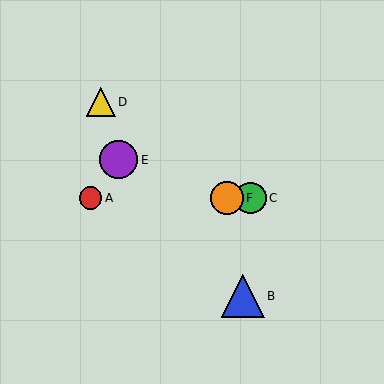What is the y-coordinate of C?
Object C is at y≈198.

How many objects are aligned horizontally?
3 objects (A, C, F) are aligned horizontally.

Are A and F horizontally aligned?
Yes, both are at y≈198.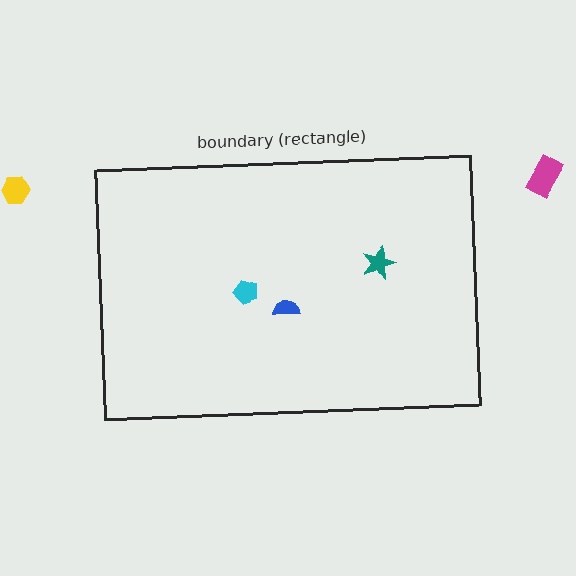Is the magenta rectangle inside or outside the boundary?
Outside.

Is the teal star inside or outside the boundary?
Inside.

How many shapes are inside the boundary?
3 inside, 2 outside.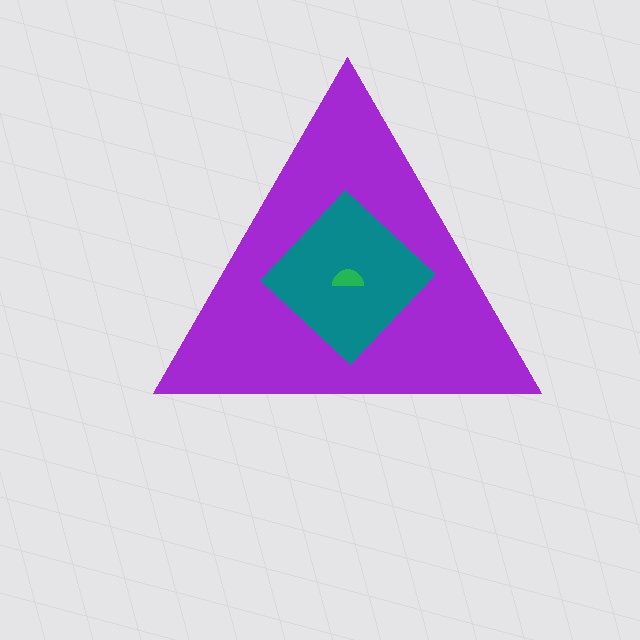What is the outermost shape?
The purple triangle.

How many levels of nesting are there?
3.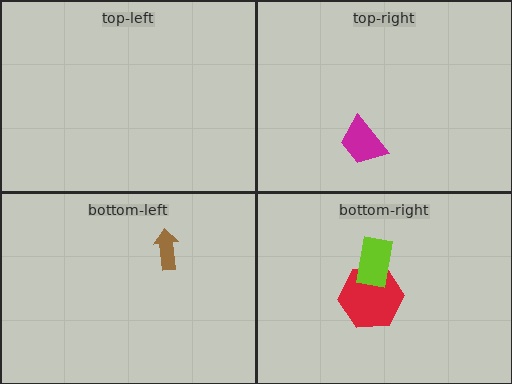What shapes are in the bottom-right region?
The red hexagon, the lime rectangle.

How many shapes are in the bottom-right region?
2.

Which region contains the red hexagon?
The bottom-right region.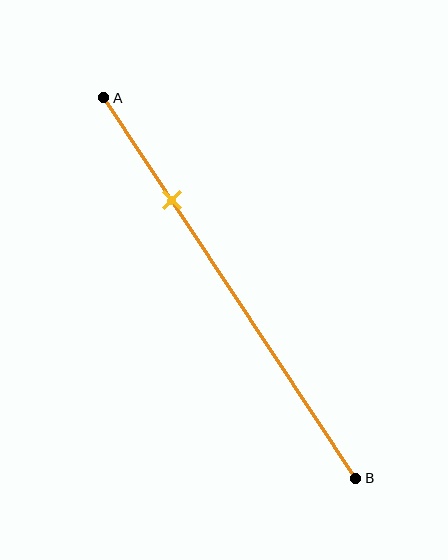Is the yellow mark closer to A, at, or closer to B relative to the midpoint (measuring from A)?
The yellow mark is closer to point A than the midpoint of segment AB.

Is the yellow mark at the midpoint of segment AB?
No, the mark is at about 25% from A, not at the 50% midpoint.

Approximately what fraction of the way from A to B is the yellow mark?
The yellow mark is approximately 25% of the way from A to B.